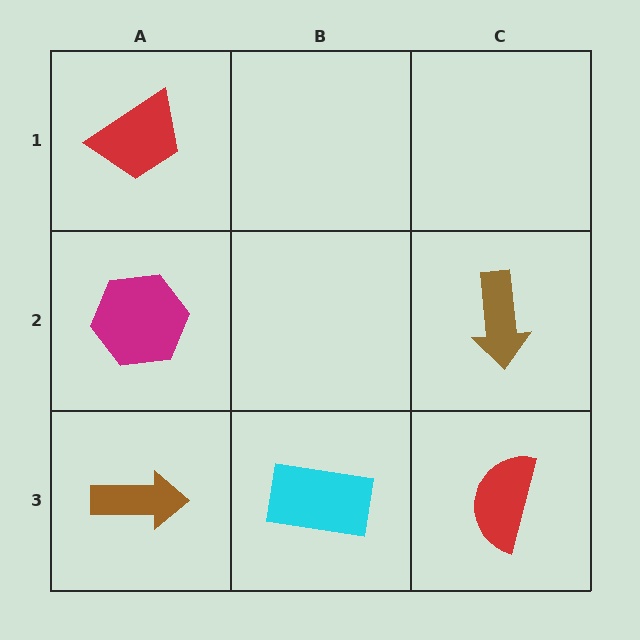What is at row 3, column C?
A red semicircle.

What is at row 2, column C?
A brown arrow.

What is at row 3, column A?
A brown arrow.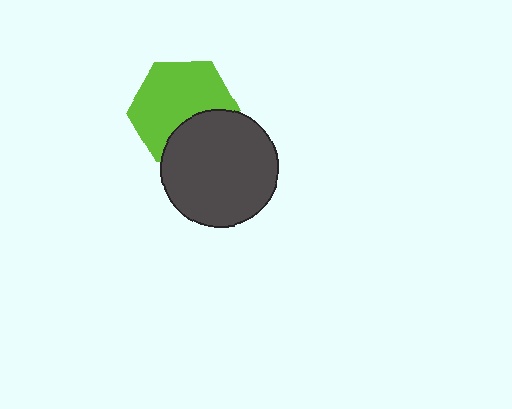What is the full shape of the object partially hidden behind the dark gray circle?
The partially hidden object is a lime hexagon.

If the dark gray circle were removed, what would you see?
You would see the complete lime hexagon.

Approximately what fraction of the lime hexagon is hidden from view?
Roughly 32% of the lime hexagon is hidden behind the dark gray circle.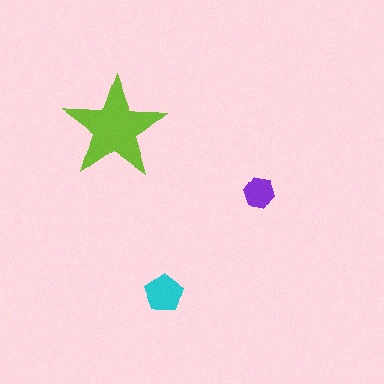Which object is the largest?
The lime star.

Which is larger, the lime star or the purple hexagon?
The lime star.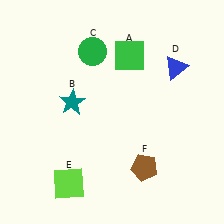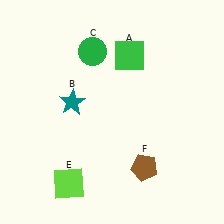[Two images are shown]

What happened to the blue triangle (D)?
The blue triangle (D) was removed in Image 2. It was in the top-right area of Image 1.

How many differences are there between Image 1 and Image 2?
There is 1 difference between the two images.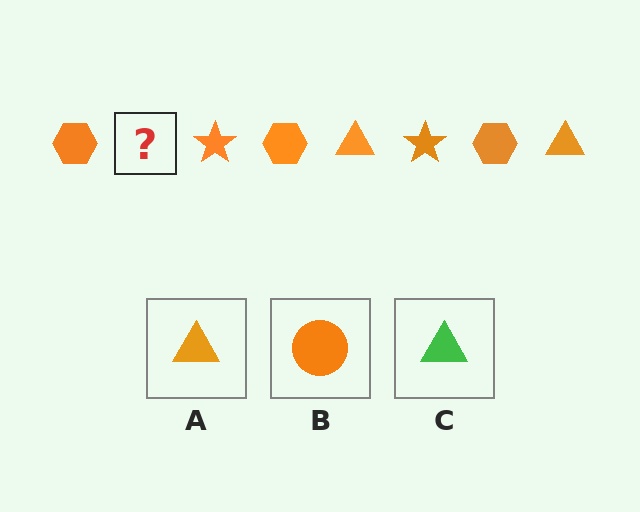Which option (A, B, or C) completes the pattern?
A.